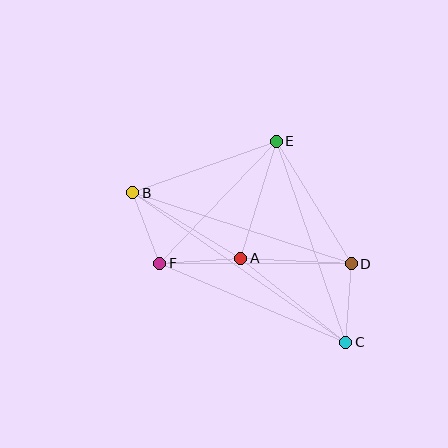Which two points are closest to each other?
Points B and F are closest to each other.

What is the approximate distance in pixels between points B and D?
The distance between B and D is approximately 230 pixels.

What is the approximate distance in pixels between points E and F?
The distance between E and F is approximately 169 pixels.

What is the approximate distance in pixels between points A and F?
The distance between A and F is approximately 81 pixels.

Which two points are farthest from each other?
Points B and C are farthest from each other.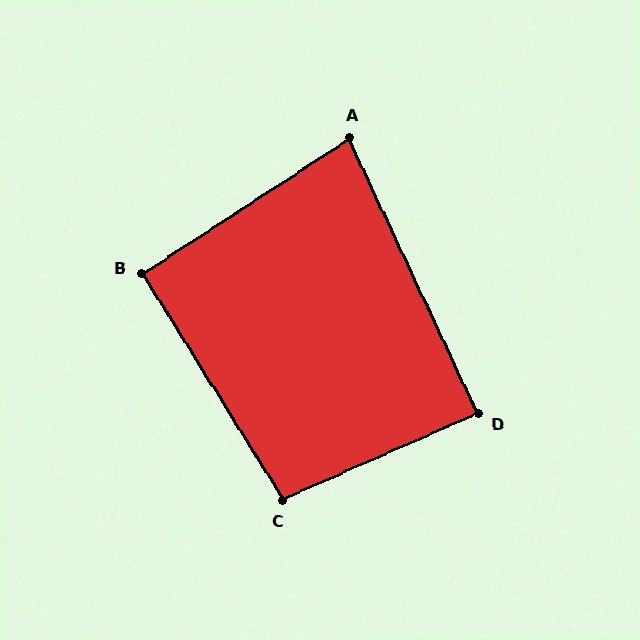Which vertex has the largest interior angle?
C, at approximately 98 degrees.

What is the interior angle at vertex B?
Approximately 91 degrees (approximately right).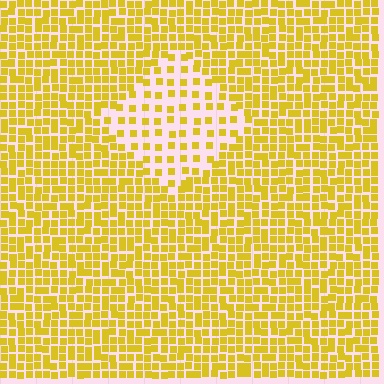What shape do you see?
I see a diamond.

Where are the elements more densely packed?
The elements are more densely packed outside the diamond boundary.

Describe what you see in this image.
The image contains small yellow elements arranged at two different densities. A diamond-shaped region is visible where the elements are less densely packed than the surrounding area.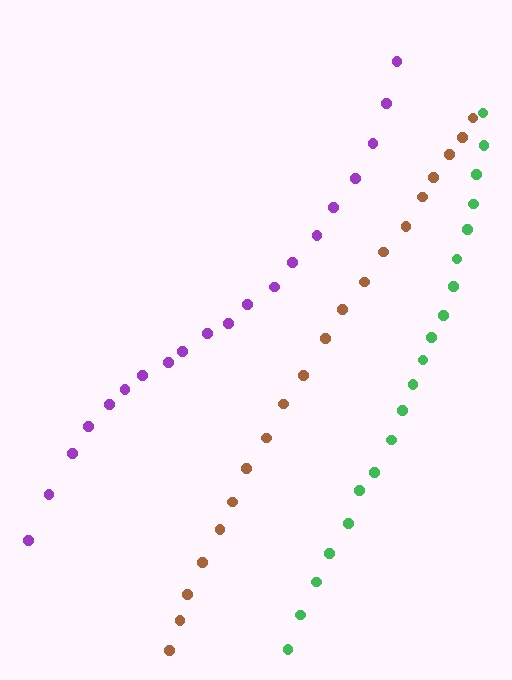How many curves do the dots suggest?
There are 3 distinct paths.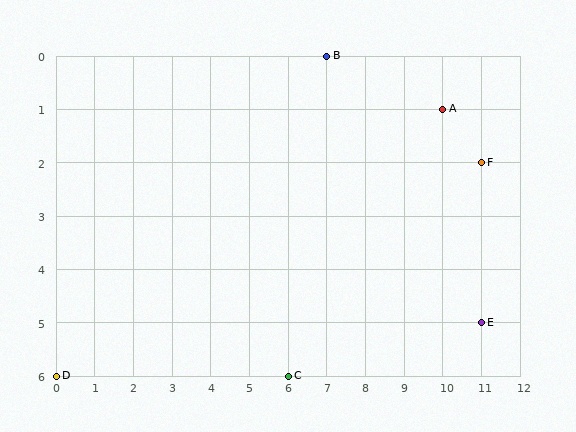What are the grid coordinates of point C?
Point C is at grid coordinates (6, 6).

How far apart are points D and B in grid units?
Points D and B are 7 columns and 6 rows apart (about 9.2 grid units diagonally).